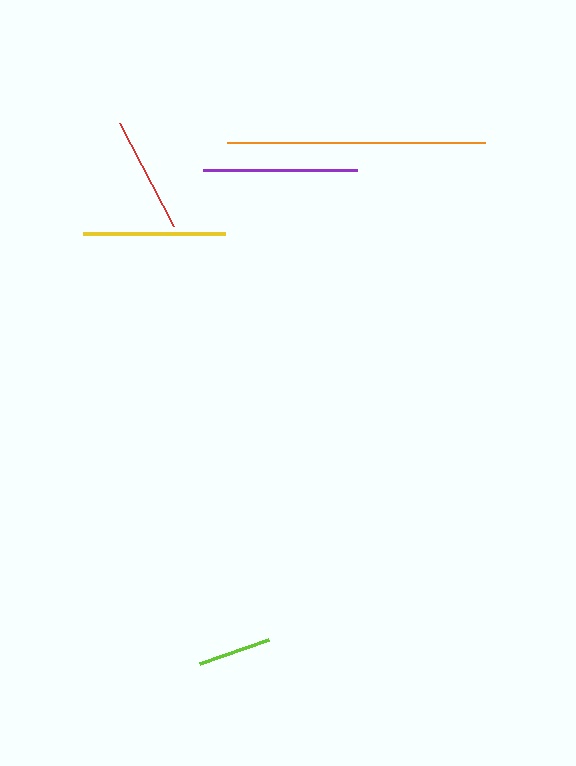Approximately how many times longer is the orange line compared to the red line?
The orange line is approximately 2.2 times the length of the red line.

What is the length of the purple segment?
The purple segment is approximately 155 pixels long.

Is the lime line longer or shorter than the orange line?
The orange line is longer than the lime line.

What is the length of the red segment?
The red segment is approximately 116 pixels long.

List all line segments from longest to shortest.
From longest to shortest: orange, purple, yellow, red, lime.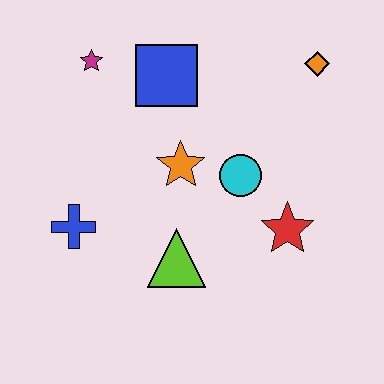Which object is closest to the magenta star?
The blue square is closest to the magenta star.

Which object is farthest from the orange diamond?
The blue cross is farthest from the orange diamond.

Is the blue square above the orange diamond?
No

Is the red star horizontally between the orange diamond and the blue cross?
Yes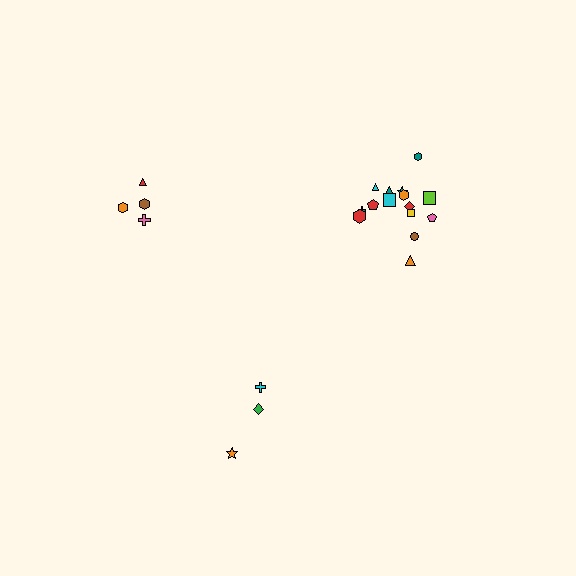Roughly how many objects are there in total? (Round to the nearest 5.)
Roughly 20 objects in total.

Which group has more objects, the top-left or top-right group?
The top-right group.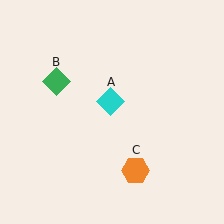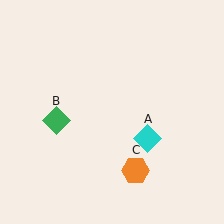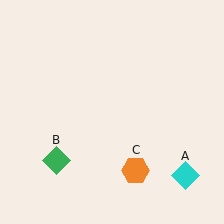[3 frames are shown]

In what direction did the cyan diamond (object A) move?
The cyan diamond (object A) moved down and to the right.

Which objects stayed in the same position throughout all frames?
Orange hexagon (object C) remained stationary.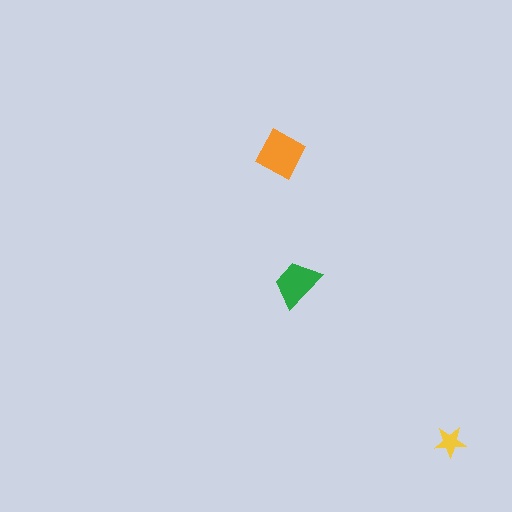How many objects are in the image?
There are 3 objects in the image.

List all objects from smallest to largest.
The yellow star, the green trapezoid, the orange diamond.